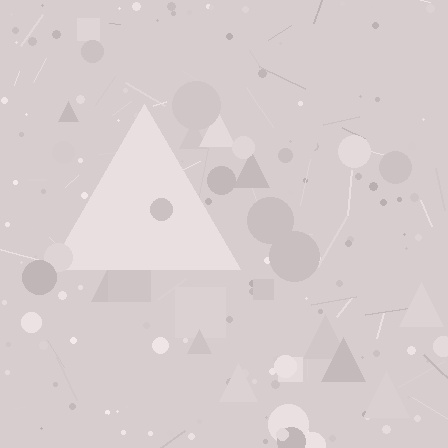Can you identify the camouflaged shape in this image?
The camouflaged shape is a triangle.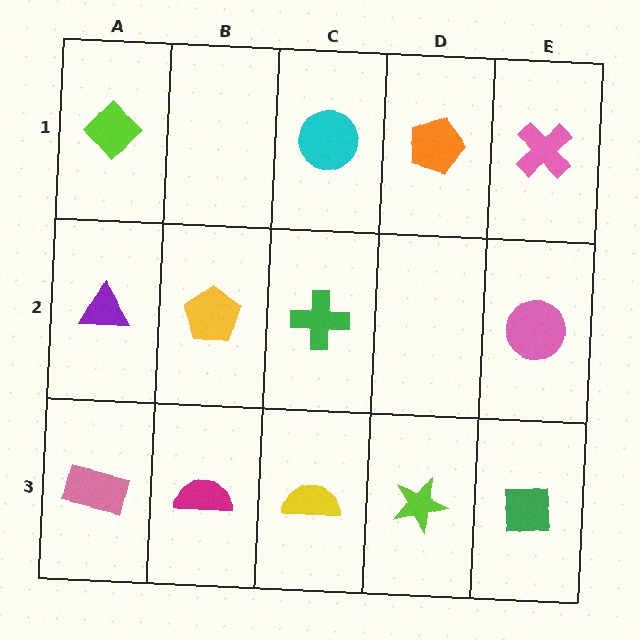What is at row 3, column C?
A yellow semicircle.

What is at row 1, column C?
A cyan circle.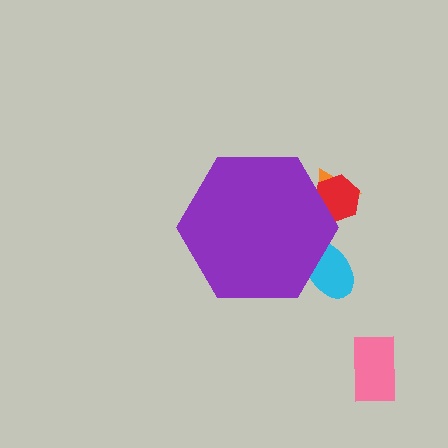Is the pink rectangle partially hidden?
No, the pink rectangle is fully visible.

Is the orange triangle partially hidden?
Yes, the orange triangle is partially hidden behind the purple hexagon.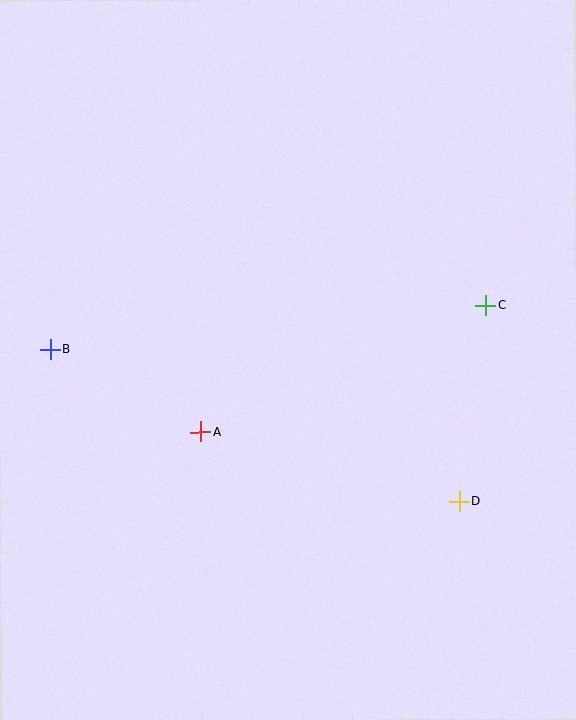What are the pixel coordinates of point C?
Point C is at (485, 305).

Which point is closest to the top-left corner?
Point B is closest to the top-left corner.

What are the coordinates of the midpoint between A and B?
The midpoint between A and B is at (126, 391).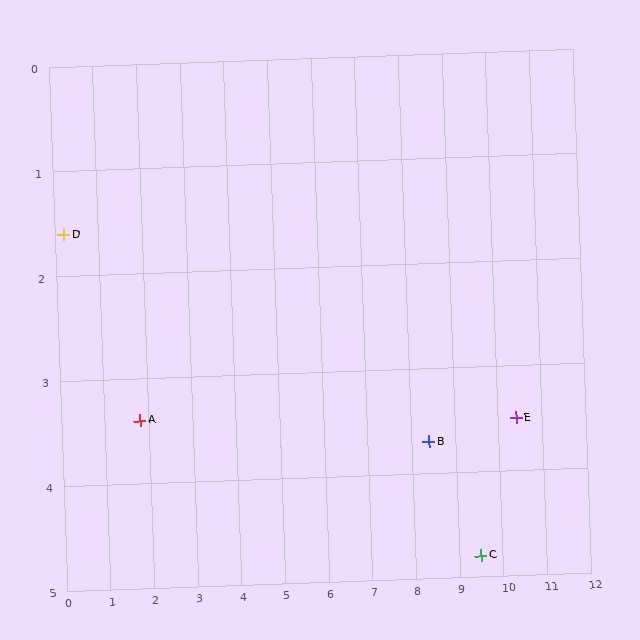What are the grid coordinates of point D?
Point D is at approximately (0.2, 1.6).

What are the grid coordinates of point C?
Point C is at approximately (9.5, 4.8).